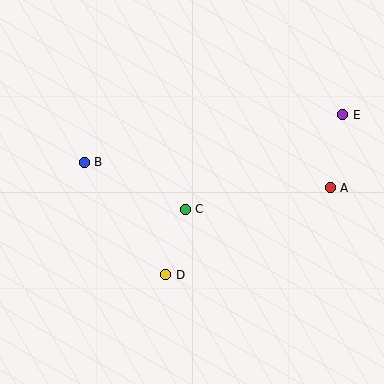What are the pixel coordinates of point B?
Point B is at (84, 162).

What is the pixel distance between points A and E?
The distance between A and E is 74 pixels.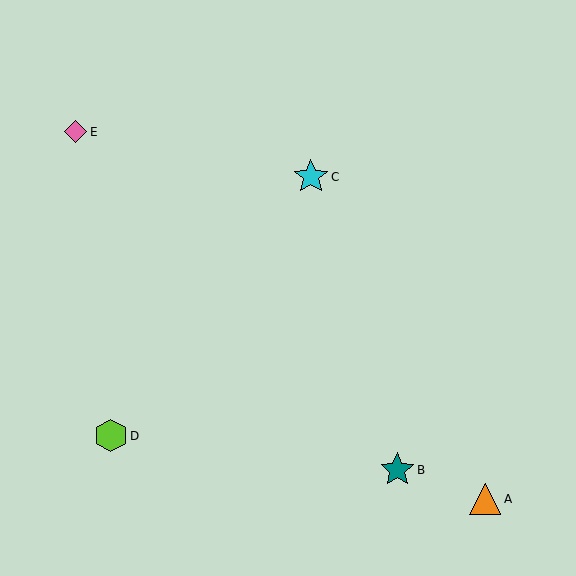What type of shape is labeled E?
Shape E is a pink diamond.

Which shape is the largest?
The cyan star (labeled C) is the largest.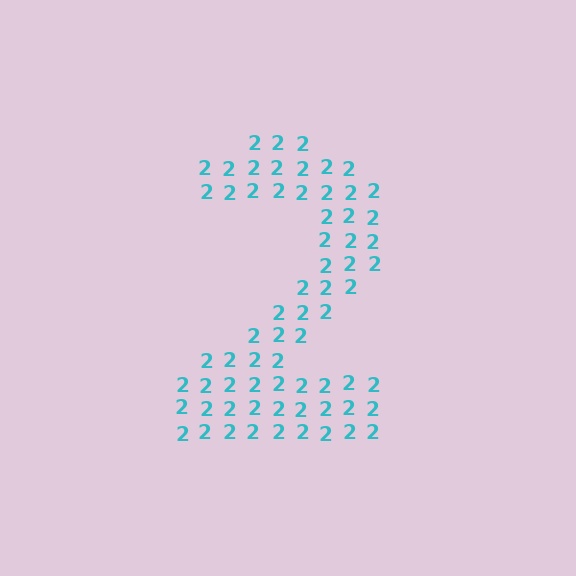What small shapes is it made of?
It is made of small digit 2's.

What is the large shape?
The large shape is the digit 2.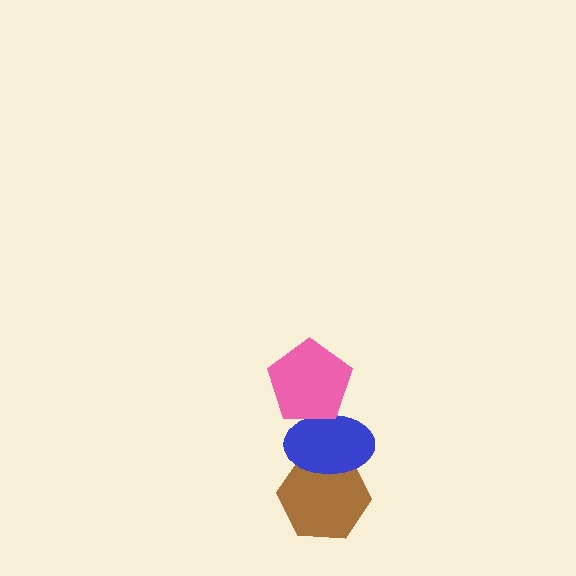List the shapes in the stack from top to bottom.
From top to bottom: the pink pentagon, the blue ellipse, the brown hexagon.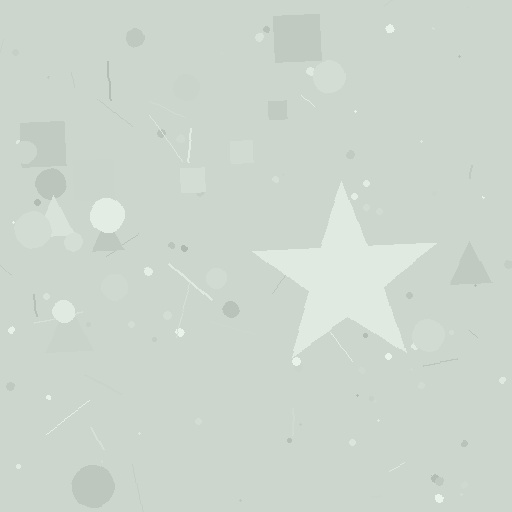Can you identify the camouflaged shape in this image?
The camouflaged shape is a star.